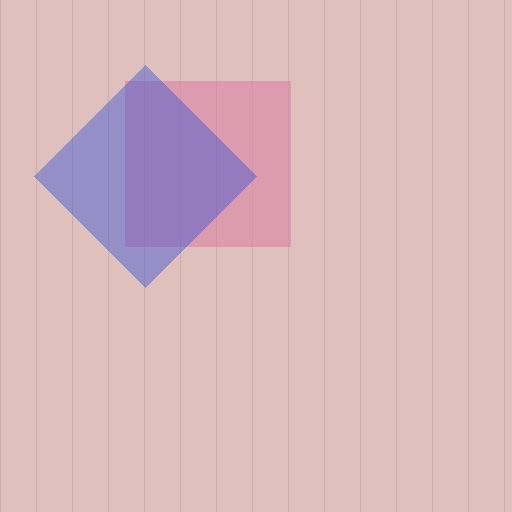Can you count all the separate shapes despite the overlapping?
Yes, there are 2 separate shapes.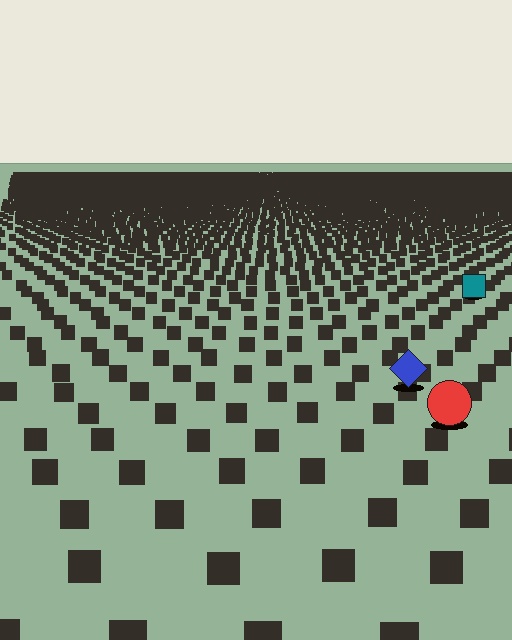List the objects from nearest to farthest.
From nearest to farthest: the red circle, the blue diamond, the teal square.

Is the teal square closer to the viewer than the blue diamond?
No. The blue diamond is closer — you can tell from the texture gradient: the ground texture is coarser near it.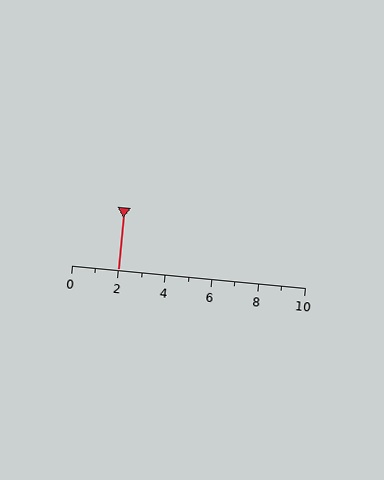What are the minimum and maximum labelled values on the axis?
The axis runs from 0 to 10.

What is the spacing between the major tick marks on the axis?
The major ticks are spaced 2 apart.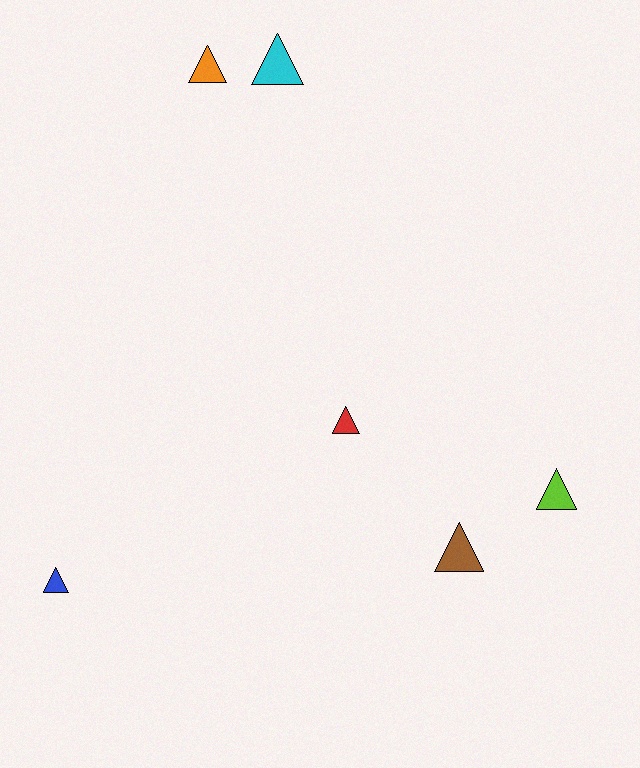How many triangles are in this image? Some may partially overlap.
There are 6 triangles.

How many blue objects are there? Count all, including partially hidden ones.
There is 1 blue object.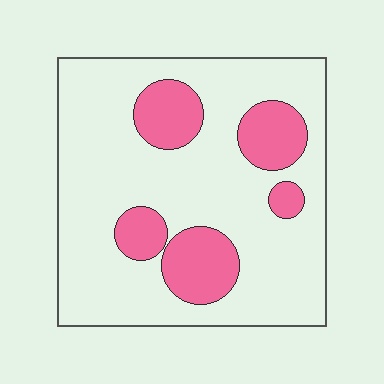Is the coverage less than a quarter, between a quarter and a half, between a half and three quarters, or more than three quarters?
Less than a quarter.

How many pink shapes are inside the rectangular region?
5.